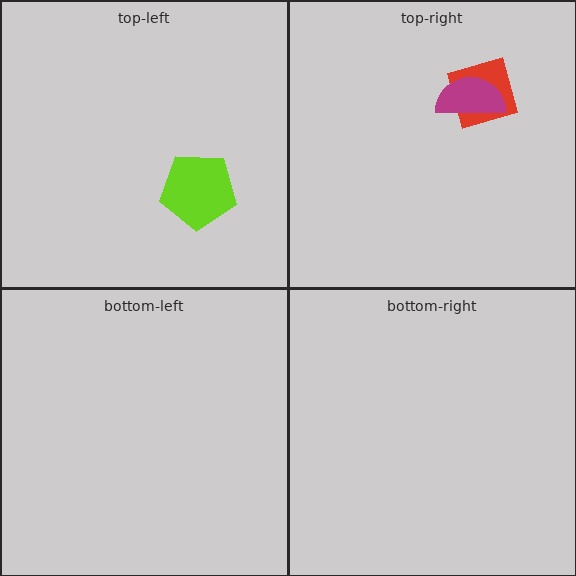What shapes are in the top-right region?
The red diamond, the magenta semicircle.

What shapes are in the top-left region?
The lime pentagon.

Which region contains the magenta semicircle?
The top-right region.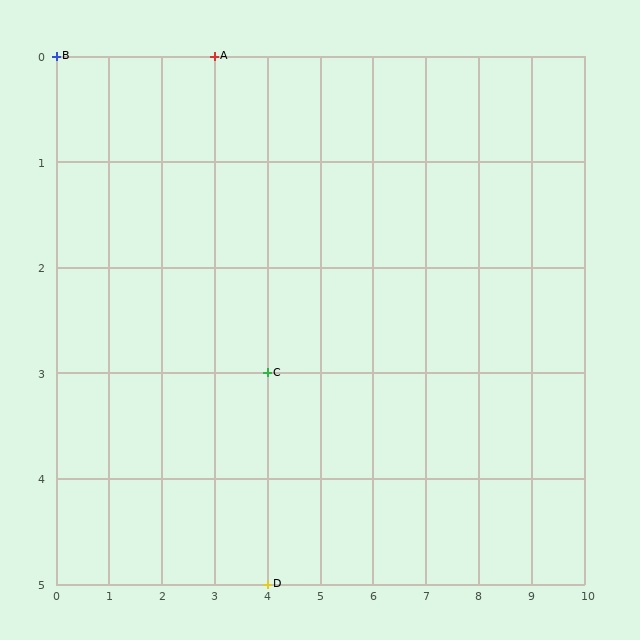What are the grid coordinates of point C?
Point C is at grid coordinates (4, 3).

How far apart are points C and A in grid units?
Points C and A are 1 column and 3 rows apart (about 3.2 grid units diagonally).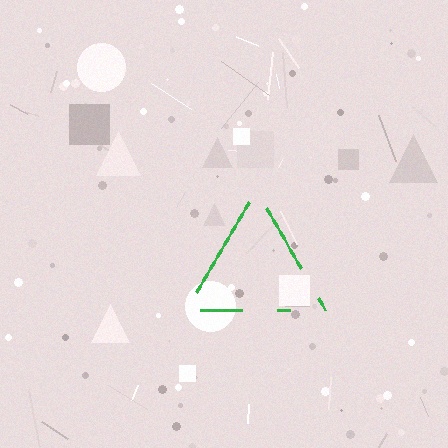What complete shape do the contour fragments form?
The contour fragments form a triangle.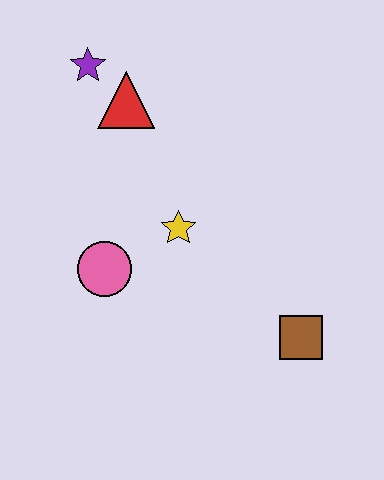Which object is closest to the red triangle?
The purple star is closest to the red triangle.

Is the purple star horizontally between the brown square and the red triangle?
No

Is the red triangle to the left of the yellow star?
Yes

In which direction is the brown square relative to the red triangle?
The brown square is below the red triangle.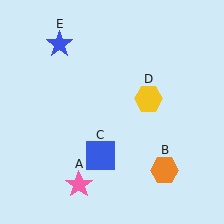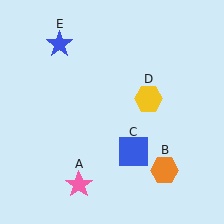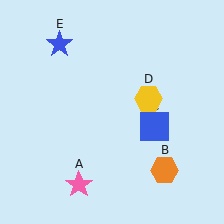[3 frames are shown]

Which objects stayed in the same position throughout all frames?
Pink star (object A) and orange hexagon (object B) and yellow hexagon (object D) and blue star (object E) remained stationary.